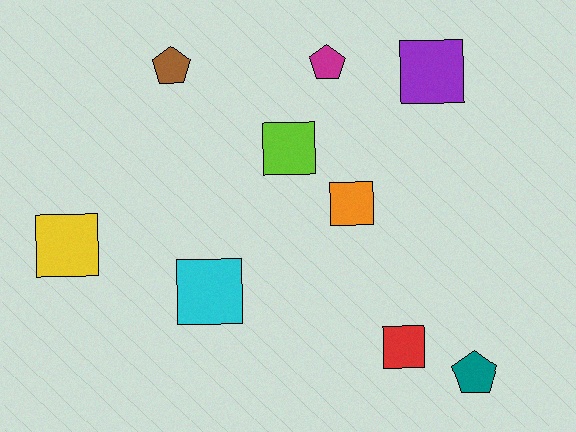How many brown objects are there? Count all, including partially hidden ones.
There is 1 brown object.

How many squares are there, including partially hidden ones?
There are 6 squares.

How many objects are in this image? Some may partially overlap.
There are 9 objects.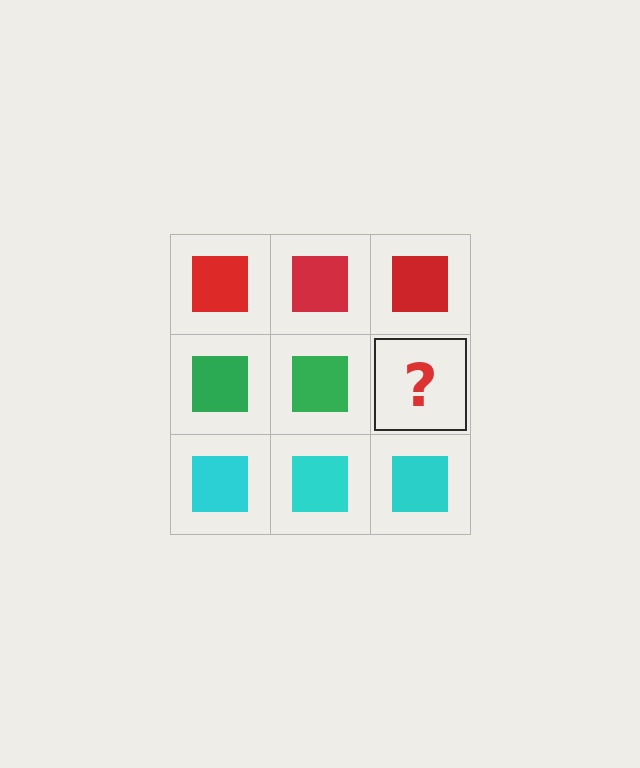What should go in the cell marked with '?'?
The missing cell should contain a green square.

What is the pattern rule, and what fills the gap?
The rule is that each row has a consistent color. The gap should be filled with a green square.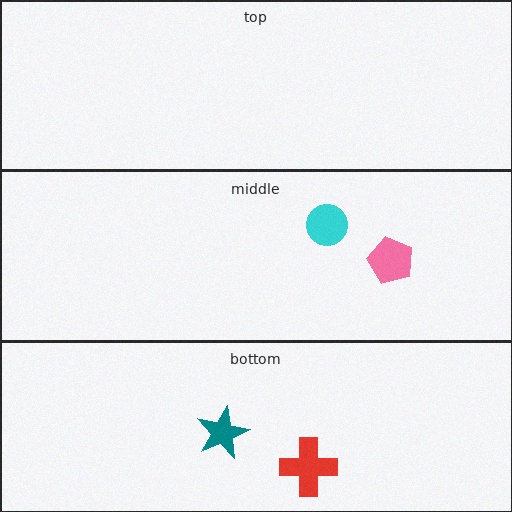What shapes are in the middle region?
The pink pentagon, the cyan circle.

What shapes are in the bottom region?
The teal star, the red cross.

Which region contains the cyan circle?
The middle region.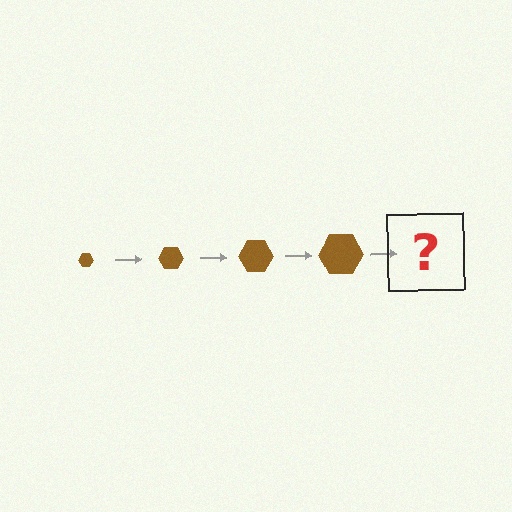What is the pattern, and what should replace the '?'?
The pattern is that the hexagon gets progressively larger each step. The '?' should be a brown hexagon, larger than the previous one.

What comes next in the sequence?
The next element should be a brown hexagon, larger than the previous one.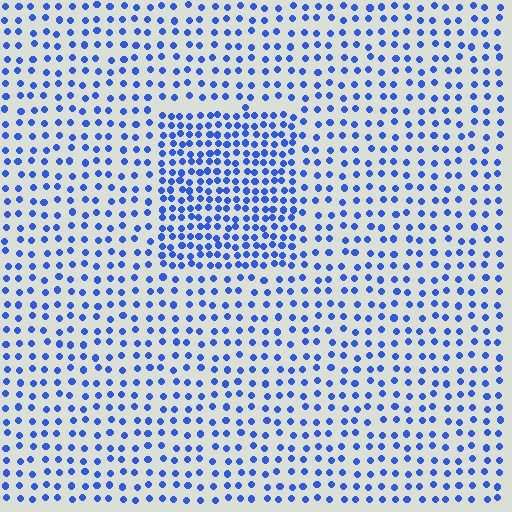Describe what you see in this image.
The image contains small blue elements arranged at two different densities. A rectangle-shaped region is visible where the elements are more densely packed than the surrounding area.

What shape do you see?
I see a rectangle.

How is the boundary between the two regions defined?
The boundary is defined by a change in element density (approximately 1.9x ratio). All elements are the same color, size, and shape.